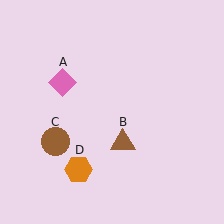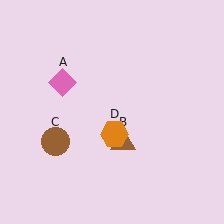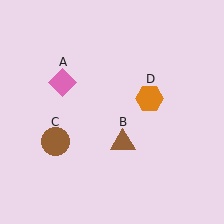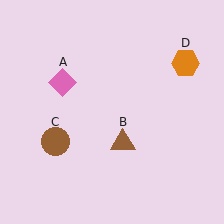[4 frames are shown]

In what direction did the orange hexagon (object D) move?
The orange hexagon (object D) moved up and to the right.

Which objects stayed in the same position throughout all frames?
Pink diamond (object A) and brown triangle (object B) and brown circle (object C) remained stationary.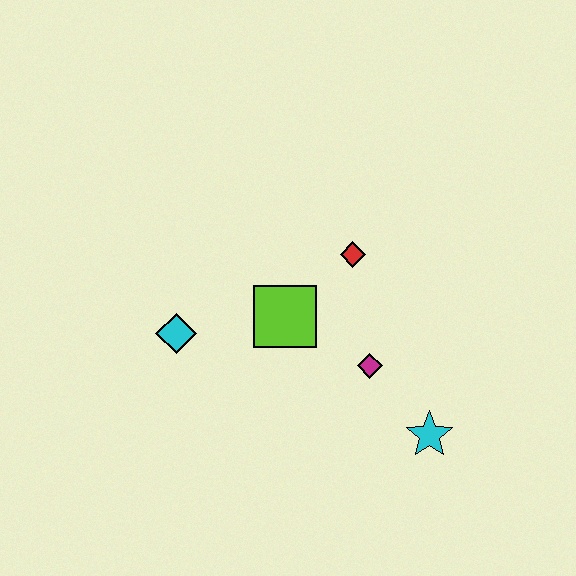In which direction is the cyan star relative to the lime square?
The cyan star is to the right of the lime square.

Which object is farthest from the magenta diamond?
The cyan diamond is farthest from the magenta diamond.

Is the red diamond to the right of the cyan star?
No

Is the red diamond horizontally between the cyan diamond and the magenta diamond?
Yes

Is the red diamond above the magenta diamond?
Yes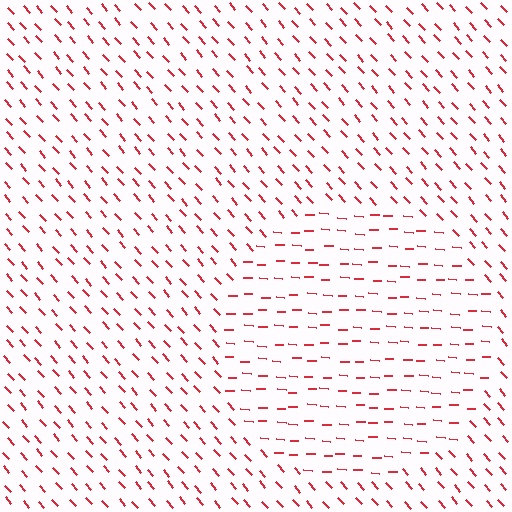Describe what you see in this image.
The image is filled with small red line segments. A circle region in the image has lines oriented differently from the surrounding lines, creating a visible texture boundary.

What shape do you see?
I see a circle.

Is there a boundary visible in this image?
Yes, there is a texture boundary formed by a change in line orientation.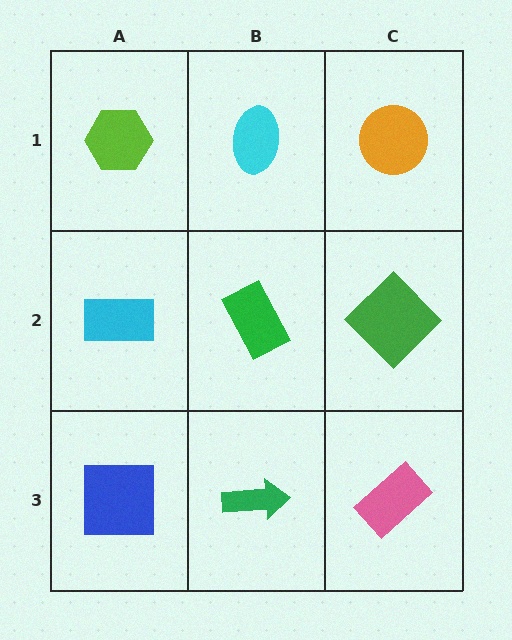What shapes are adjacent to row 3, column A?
A cyan rectangle (row 2, column A), a green arrow (row 3, column B).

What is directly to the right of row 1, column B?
An orange circle.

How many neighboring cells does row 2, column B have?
4.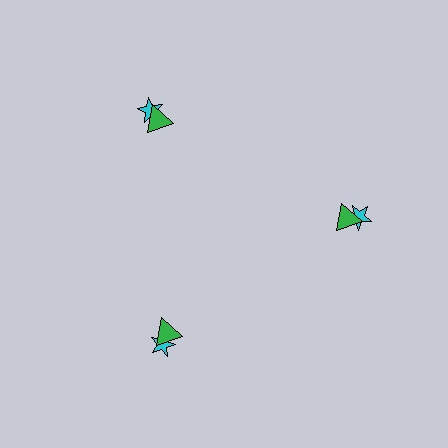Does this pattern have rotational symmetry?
Yes, this pattern has 3-fold rotational symmetry. It looks the same after rotating 120 degrees around the center.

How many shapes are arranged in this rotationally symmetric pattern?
There are 6 shapes, arranged in 3 groups of 2.